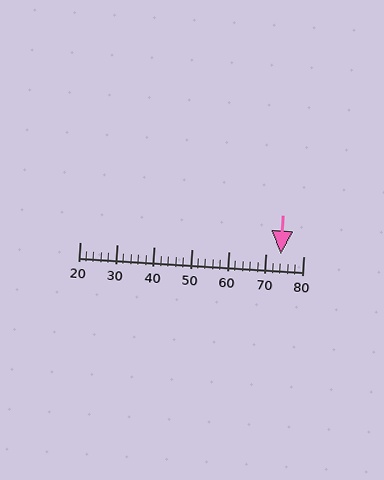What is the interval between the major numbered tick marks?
The major tick marks are spaced 10 units apart.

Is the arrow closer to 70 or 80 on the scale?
The arrow is closer to 70.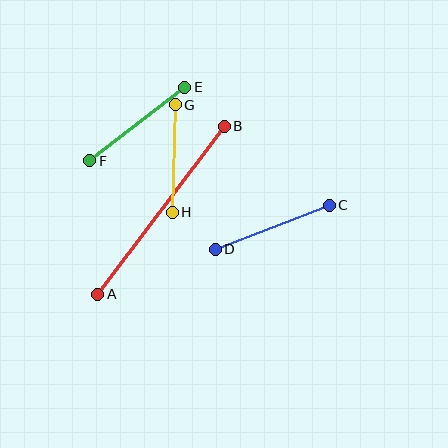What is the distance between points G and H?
The distance is approximately 107 pixels.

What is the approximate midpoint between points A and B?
The midpoint is at approximately (161, 210) pixels.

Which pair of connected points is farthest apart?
Points A and B are farthest apart.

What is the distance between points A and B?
The distance is approximately 210 pixels.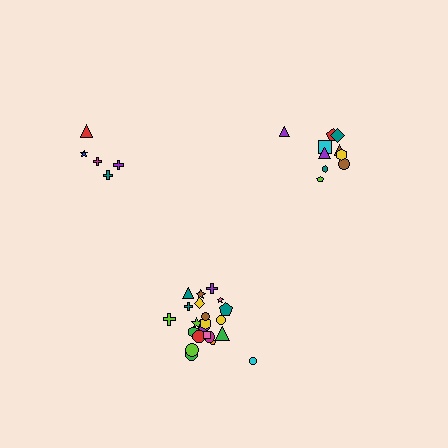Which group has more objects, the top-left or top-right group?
The top-right group.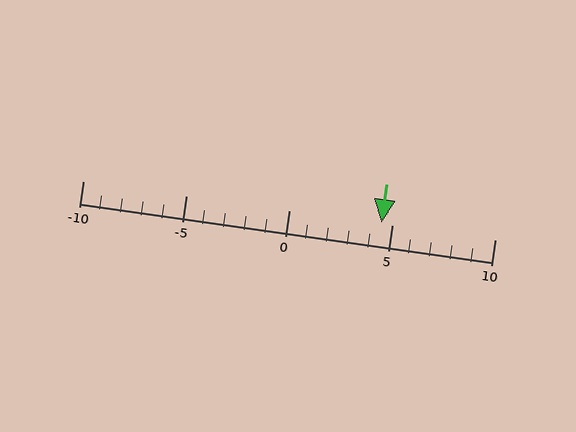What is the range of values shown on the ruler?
The ruler shows values from -10 to 10.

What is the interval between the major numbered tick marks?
The major tick marks are spaced 5 units apart.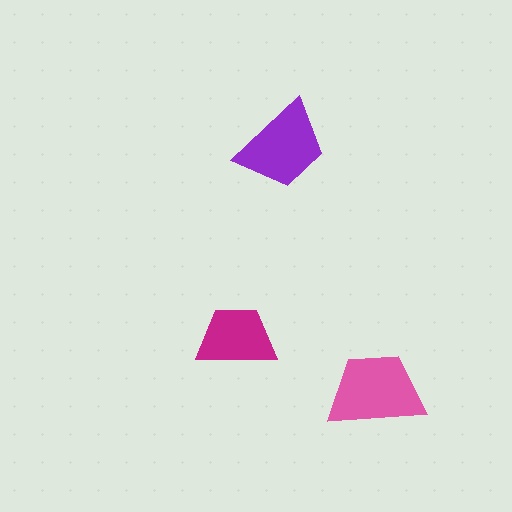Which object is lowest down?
The pink trapezoid is bottommost.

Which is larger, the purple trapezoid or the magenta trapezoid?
The purple one.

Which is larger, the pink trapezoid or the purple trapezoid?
The pink one.